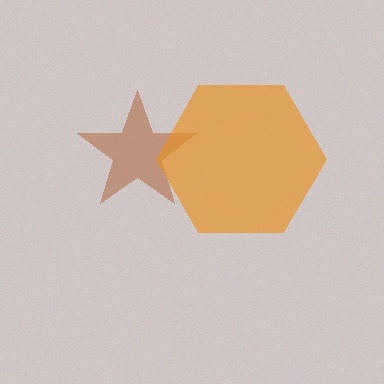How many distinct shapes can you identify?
There are 2 distinct shapes: a brown star, an orange hexagon.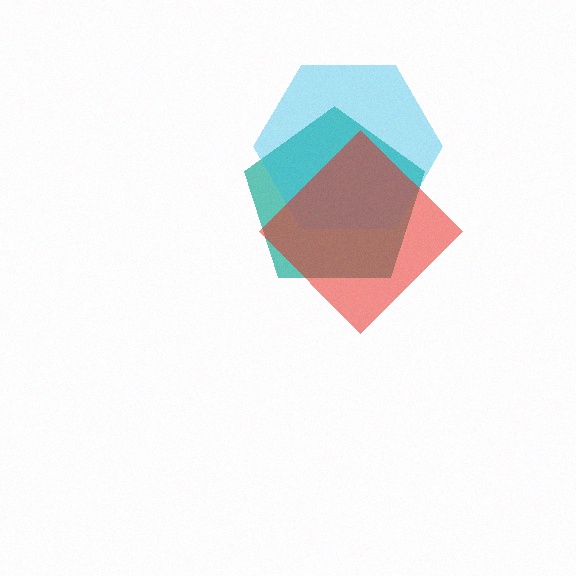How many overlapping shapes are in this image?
There are 3 overlapping shapes in the image.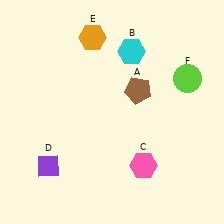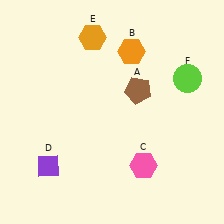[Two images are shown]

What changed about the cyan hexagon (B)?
In Image 1, B is cyan. In Image 2, it changed to orange.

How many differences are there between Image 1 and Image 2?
There is 1 difference between the two images.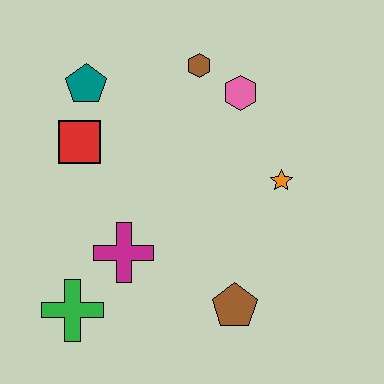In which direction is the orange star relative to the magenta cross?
The orange star is to the right of the magenta cross.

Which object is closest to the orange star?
The pink hexagon is closest to the orange star.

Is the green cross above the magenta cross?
No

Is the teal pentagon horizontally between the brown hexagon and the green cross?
Yes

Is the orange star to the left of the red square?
No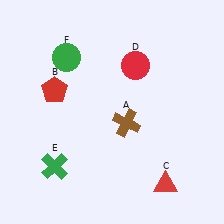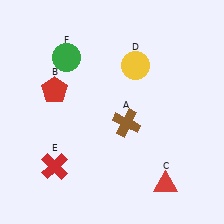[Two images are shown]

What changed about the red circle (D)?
In Image 1, D is red. In Image 2, it changed to yellow.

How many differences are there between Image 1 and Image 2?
There are 2 differences between the two images.